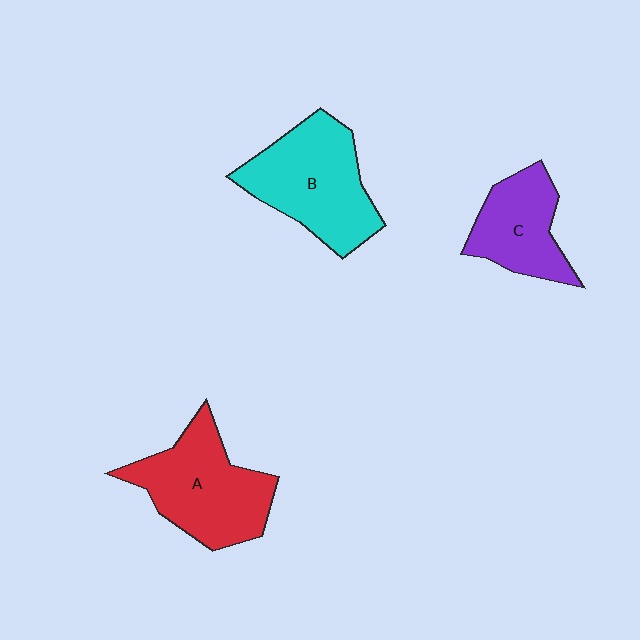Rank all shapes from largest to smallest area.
From largest to smallest: B (cyan), A (red), C (purple).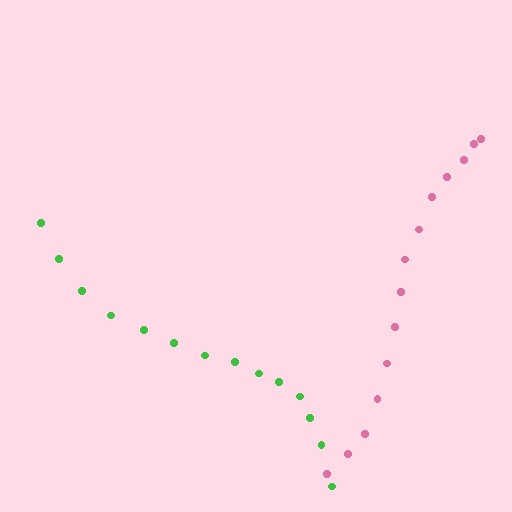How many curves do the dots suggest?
There are 2 distinct paths.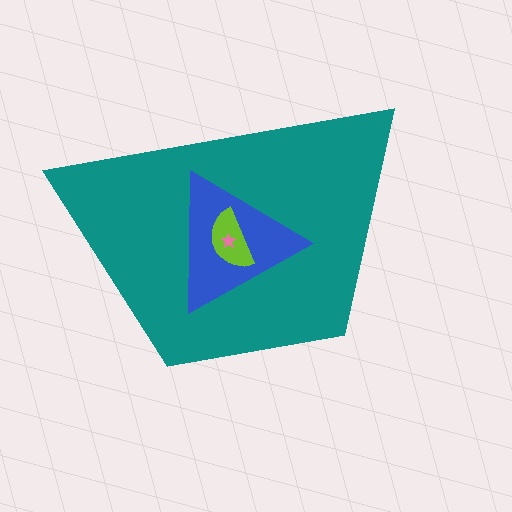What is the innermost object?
The pink star.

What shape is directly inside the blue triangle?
The lime semicircle.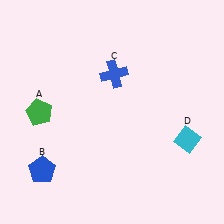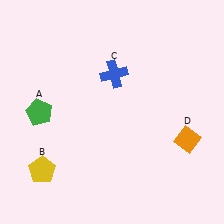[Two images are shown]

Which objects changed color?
B changed from blue to yellow. D changed from cyan to orange.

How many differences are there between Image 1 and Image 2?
There are 2 differences between the two images.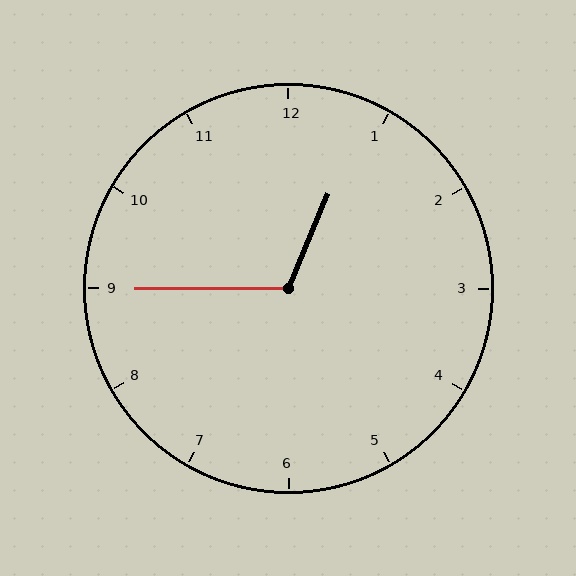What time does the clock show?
12:45.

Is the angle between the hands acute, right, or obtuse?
It is obtuse.